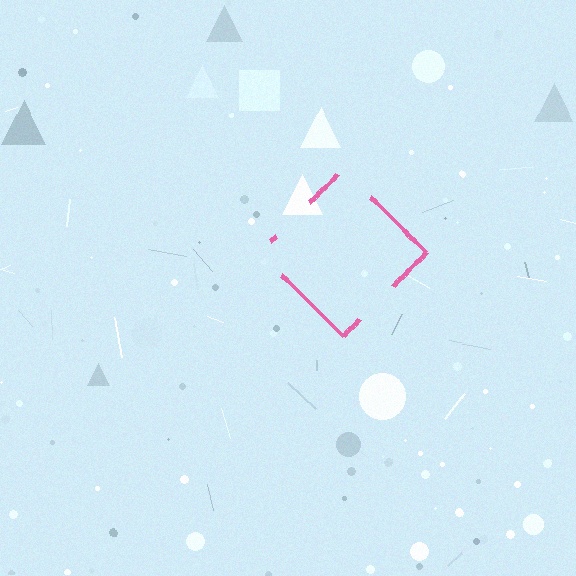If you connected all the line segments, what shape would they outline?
They would outline a diamond.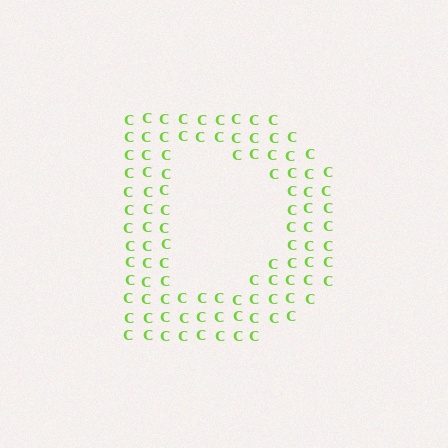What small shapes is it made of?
It is made of small letter C's.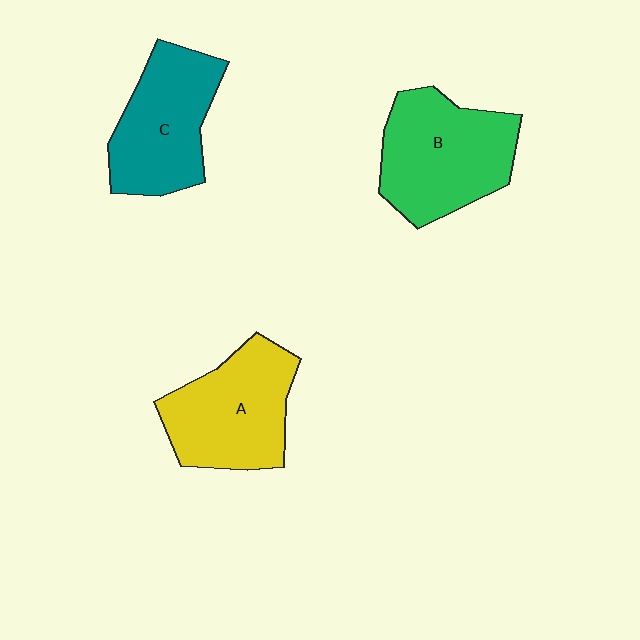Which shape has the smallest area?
Shape C (teal).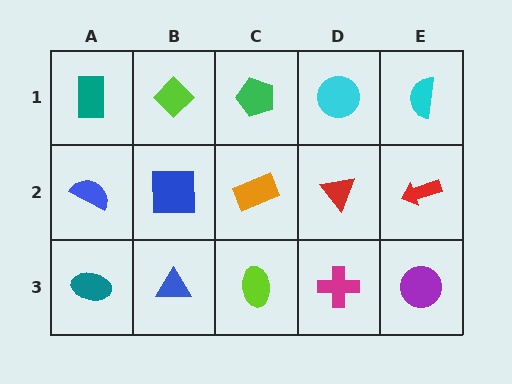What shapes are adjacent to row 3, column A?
A blue semicircle (row 2, column A), a blue triangle (row 3, column B).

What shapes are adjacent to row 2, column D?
A cyan circle (row 1, column D), a magenta cross (row 3, column D), an orange rectangle (row 2, column C), a red arrow (row 2, column E).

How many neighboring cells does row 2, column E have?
3.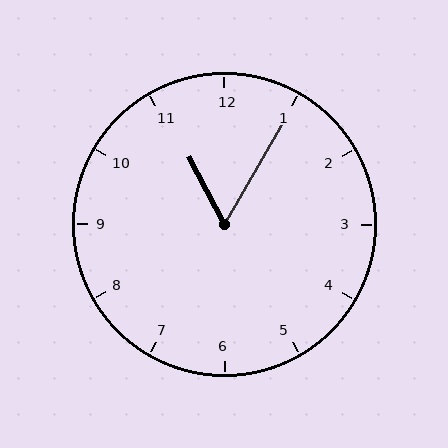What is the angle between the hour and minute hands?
Approximately 58 degrees.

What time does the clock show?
11:05.